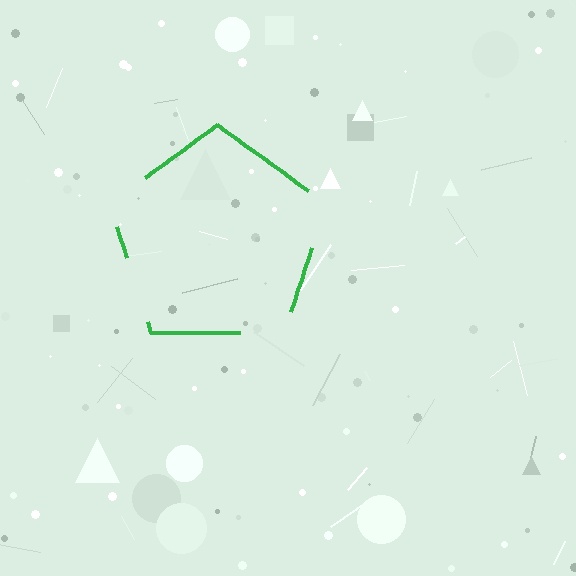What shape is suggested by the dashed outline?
The dashed outline suggests a pentagon.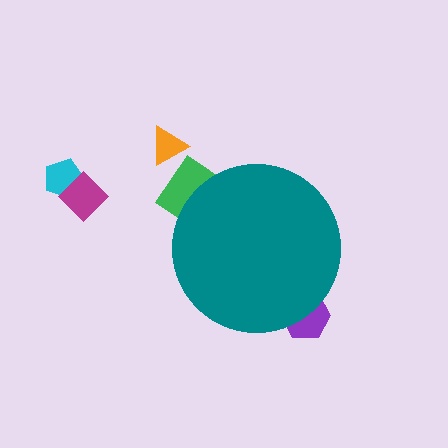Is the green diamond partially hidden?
Yes, the green diamond is partially hidden behind the teal circle.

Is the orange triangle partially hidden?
No, the orange triangle is fully visible.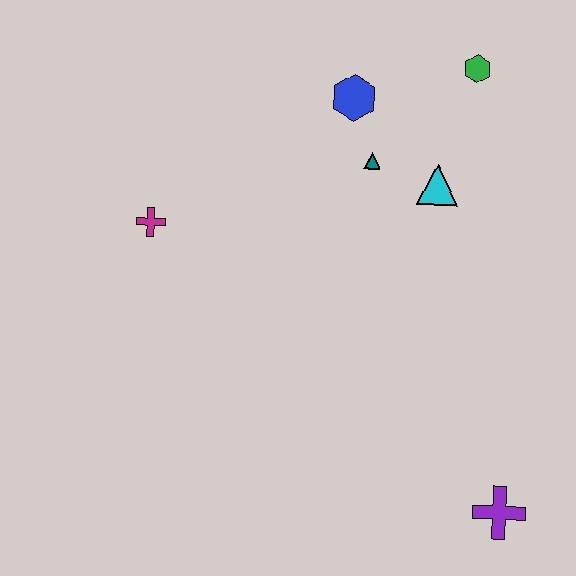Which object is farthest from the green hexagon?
The purple cross is farthest from the green hexagon.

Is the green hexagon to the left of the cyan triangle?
No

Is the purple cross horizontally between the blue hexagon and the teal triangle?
No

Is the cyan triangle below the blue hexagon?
Yes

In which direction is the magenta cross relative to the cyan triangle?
The magenta cross is to the left of the cyan triangle.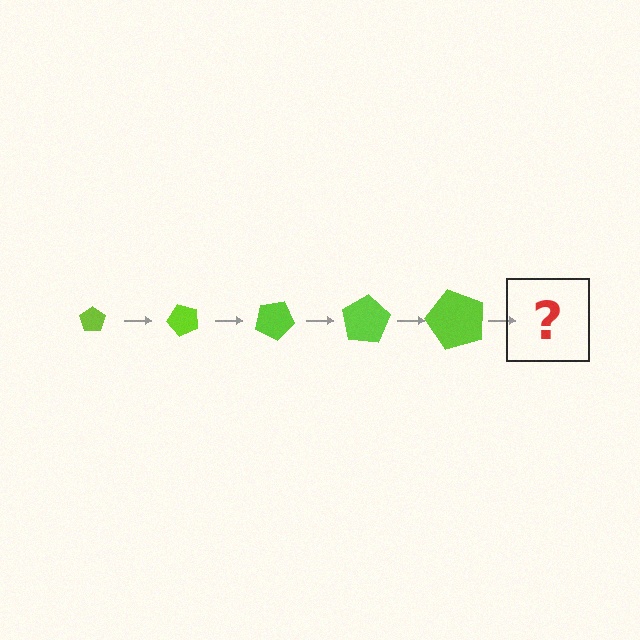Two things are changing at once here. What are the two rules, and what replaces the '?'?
The two rules are that the pentagon grows larger each step and it rotates 50 degrees each step. The '?' should be a pentagon, larger than the previous one and rotated 250 degrees from the start.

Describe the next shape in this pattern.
It should be a pentagon, larger than the previous one and rotated 250 degrees from the start.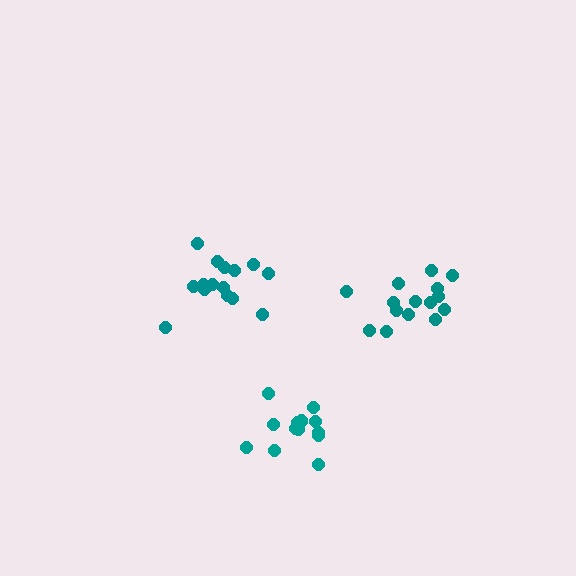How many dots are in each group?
Group 1: 13 dots, Group 2: 15 dots, Group 3: 15 dots (43 total).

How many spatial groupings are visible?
There are 3 spatial groupings.